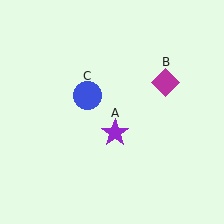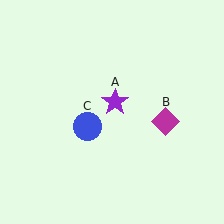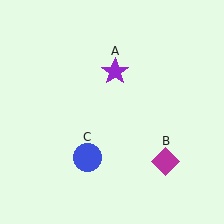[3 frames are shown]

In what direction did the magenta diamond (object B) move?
The magenta diamond (object B) moved down.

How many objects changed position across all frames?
3 objects changed position: purple star (object A), magenta diamond (object B), blue circle (object C).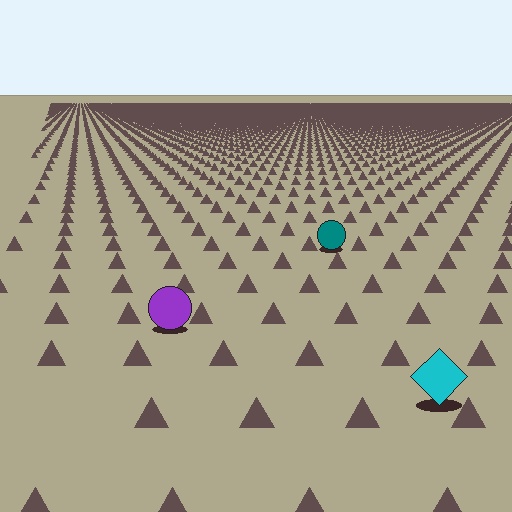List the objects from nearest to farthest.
From nearest to farthest: the cyan diamond, the purple circle, the teal circle.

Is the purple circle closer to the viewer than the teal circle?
Yes. The purple circle is closer — you can tell from the texture gradient: the ground texture is coarser near it.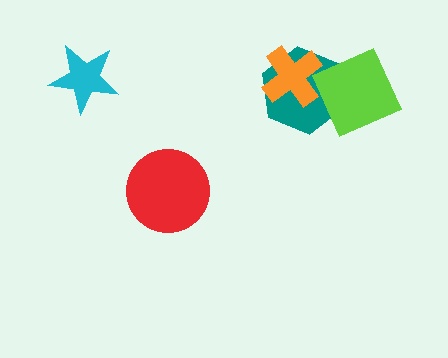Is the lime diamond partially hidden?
Yes, it is partially covered by another shape.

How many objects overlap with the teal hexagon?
2 objects overlap with the teal hexagon.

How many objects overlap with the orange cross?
2 objects overlap with the orange cross.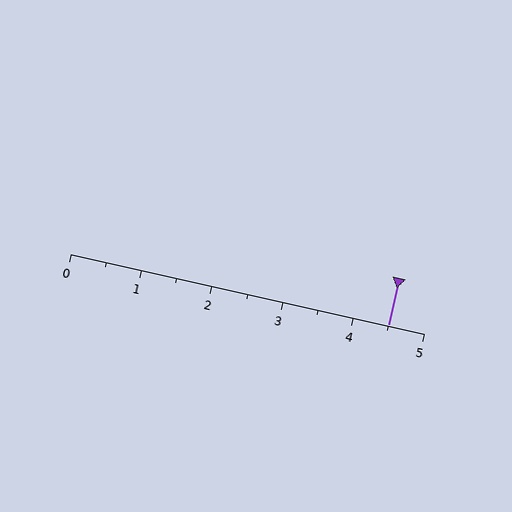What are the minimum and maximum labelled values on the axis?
The axis runs from 0 to 5.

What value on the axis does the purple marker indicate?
The marker indicates approximately 4.5.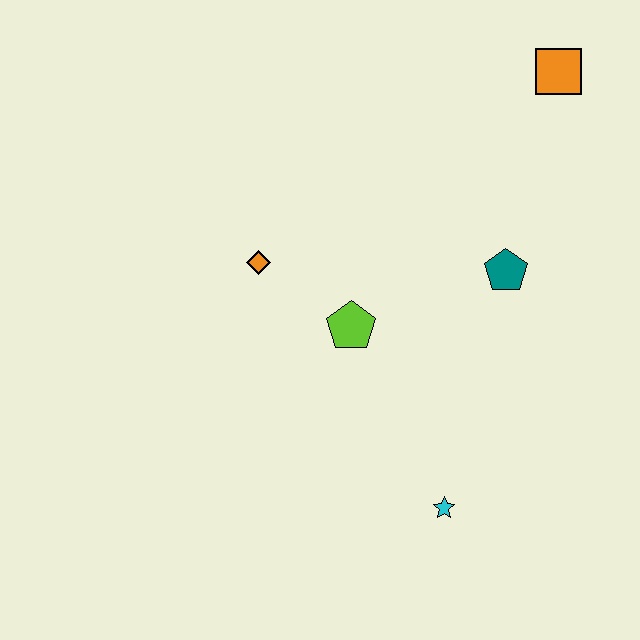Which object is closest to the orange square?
The teal pentagon is closest to the orange square.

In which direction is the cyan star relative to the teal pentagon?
The cyan star is below the teal pentagon.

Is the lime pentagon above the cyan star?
Yes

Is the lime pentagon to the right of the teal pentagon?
No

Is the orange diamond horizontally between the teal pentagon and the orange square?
No